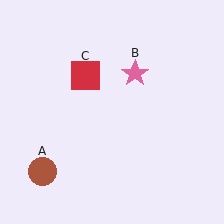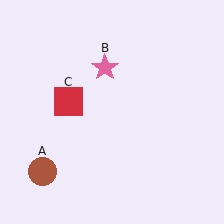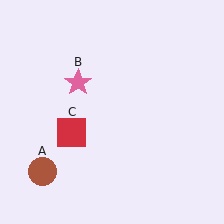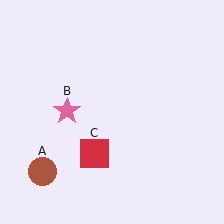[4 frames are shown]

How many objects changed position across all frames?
2 objects changed position: pink star (object B), red square (object C).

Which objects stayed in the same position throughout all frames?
Brown circle (object A) remained stationary.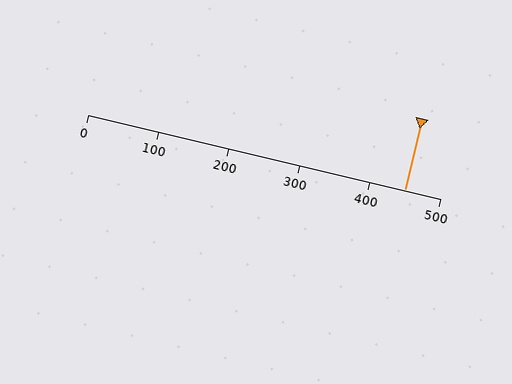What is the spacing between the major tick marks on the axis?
The major ticks are spaced 100 apart.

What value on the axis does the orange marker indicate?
The marker indicates approximately 450.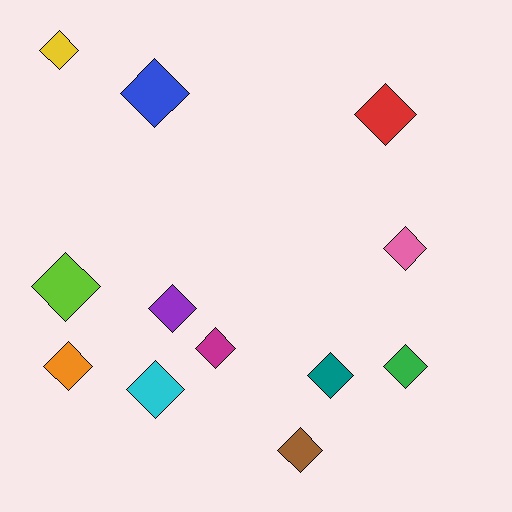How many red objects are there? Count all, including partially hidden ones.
There is 1 red object.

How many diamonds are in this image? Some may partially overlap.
There are 12 diamonds.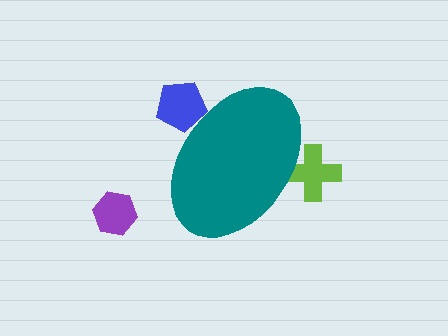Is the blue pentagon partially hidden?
Yes, the blue pentagon is partially hidden behind the teal ellipse.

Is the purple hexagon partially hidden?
No, the purple hexagon is fully visible.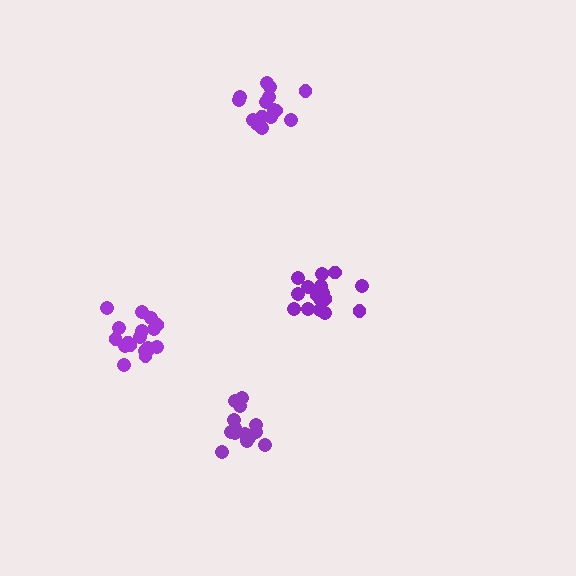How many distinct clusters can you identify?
There are 4 distinct clusters.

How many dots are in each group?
Group 1: 15 dots, Group 2: 18 dots, Group 3: 16 dots, Group 4: 14 dots (63 total).